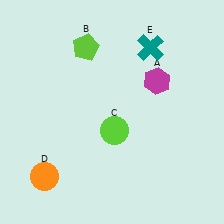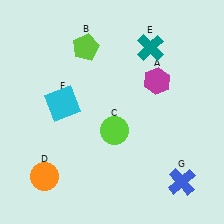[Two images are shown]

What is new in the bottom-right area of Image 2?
A blue cross (G) was added in the bottom-right area of Image 2.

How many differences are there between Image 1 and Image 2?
There are 2 differences between the two images.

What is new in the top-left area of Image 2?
A cyan square (F) was added in the top-left area of Image 2.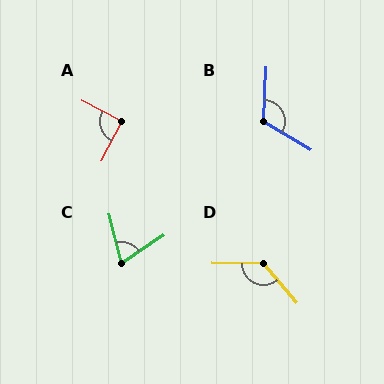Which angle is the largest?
D, at approximately 130 degrees.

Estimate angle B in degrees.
Approximately 118 degrees.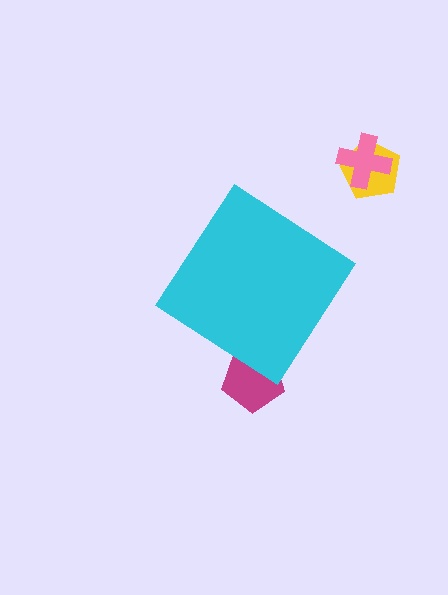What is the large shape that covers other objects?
A cyan diamond.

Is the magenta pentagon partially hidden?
Yes, the magenta pentagon is partially hidden behind the cyan diamond.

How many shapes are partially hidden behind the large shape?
1 shape is partially hidden.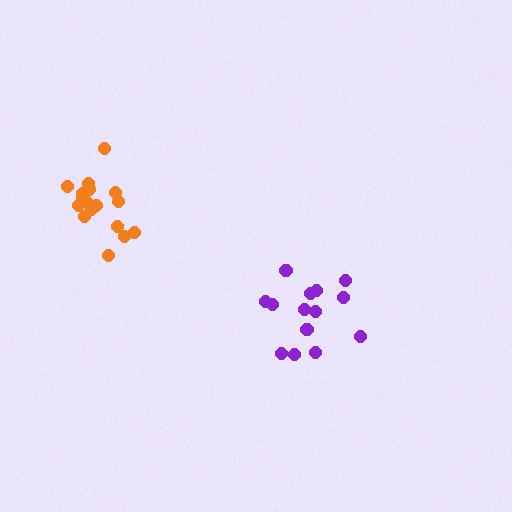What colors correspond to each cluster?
The clusters are colored: purple, orange.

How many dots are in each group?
Group 1: 14 dots, Group 2: 18 dots (32 total).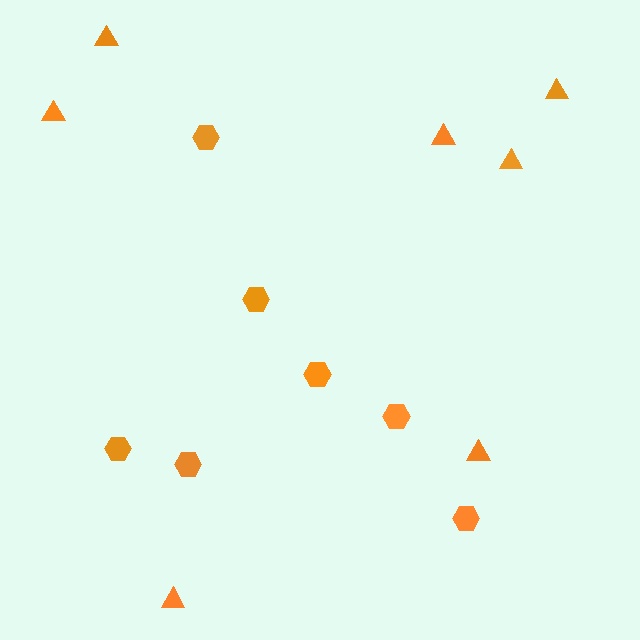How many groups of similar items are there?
There are 2 groups: one group of triangles (7) and one group of hexagons (7).